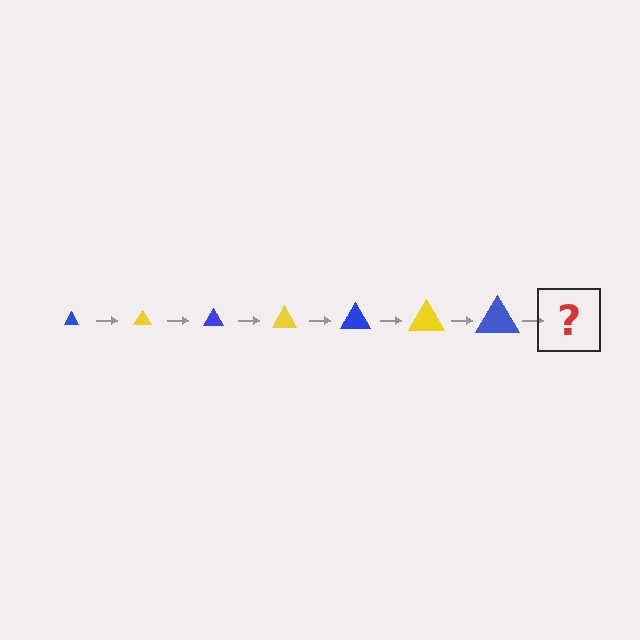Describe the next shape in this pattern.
It should be a yellow triangle, larger than the previous one.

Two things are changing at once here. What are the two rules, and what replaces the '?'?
The two rules are that the triangle grows larger each step and the color cycles through blue and yellow. The '?' should be a yellow triangle, larger than the previous one.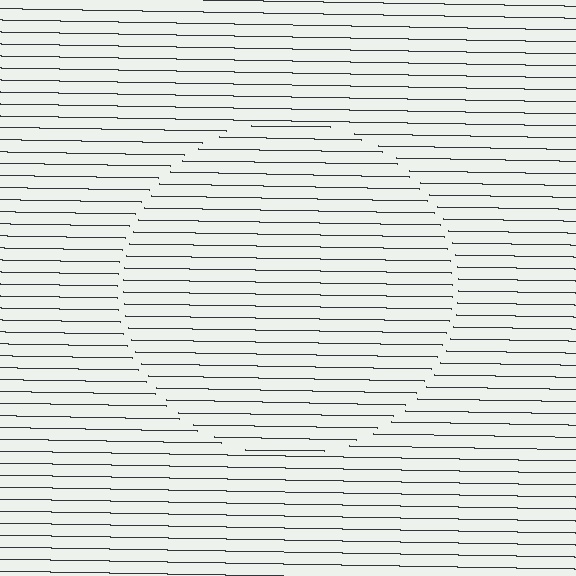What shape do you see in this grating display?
An illusory circle. The interior of the shape contains the same grating, shifted by half a period — the contour is defined by the phase discontinuity where line-ends from the inner and outer gratings abut.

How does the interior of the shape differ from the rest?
The interior of the shape contains the same grating, shifted by half a period — the contour is defined by the phase discontinuity where line-ends from the inner and outer gratings abut.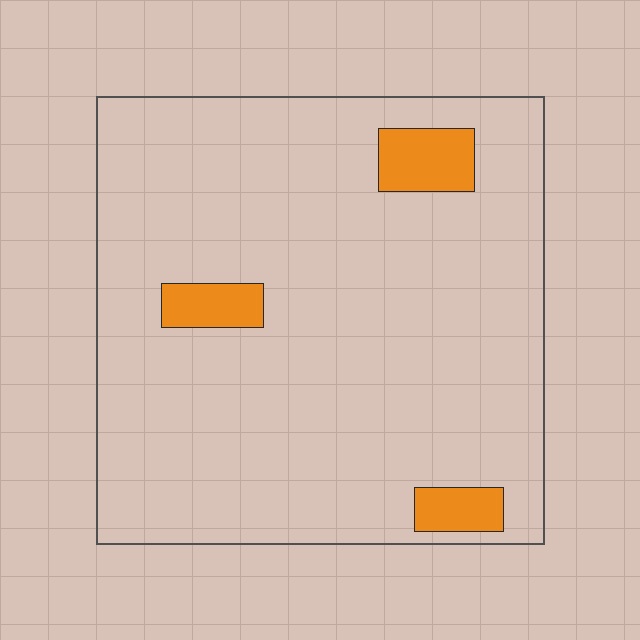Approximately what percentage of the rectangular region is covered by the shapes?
Approximately 5%.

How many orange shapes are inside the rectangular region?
3.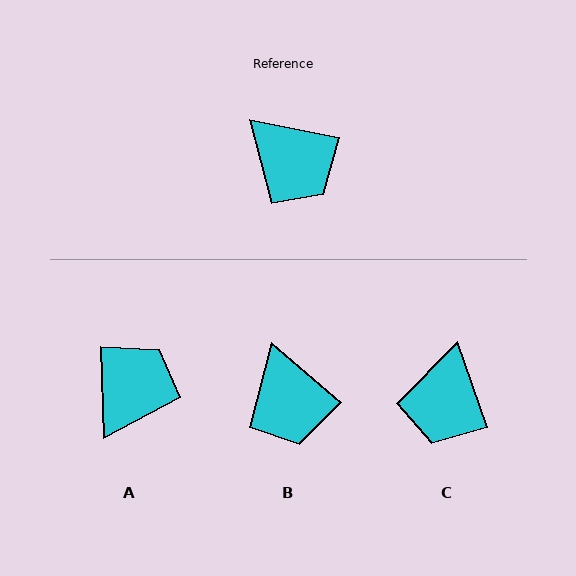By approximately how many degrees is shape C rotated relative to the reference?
Approximately 59 degrees clockwise.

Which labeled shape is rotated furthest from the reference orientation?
A, about 103 degrees away.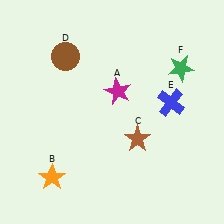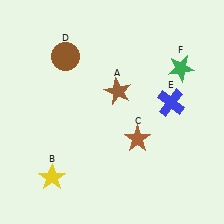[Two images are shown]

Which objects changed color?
A changed from magenta to brown. B changed from orange to yellow.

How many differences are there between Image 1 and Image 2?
There are 2 differences between the two images.